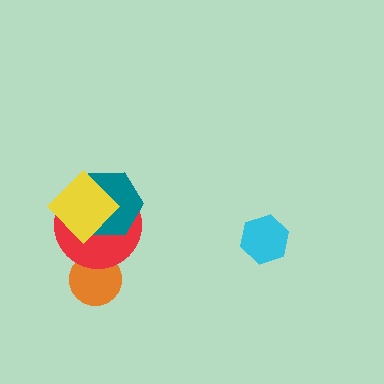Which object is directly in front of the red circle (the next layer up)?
The teal hexagon is directly in front of the red circle.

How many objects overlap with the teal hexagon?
2 objects overlap with the teal hexagon.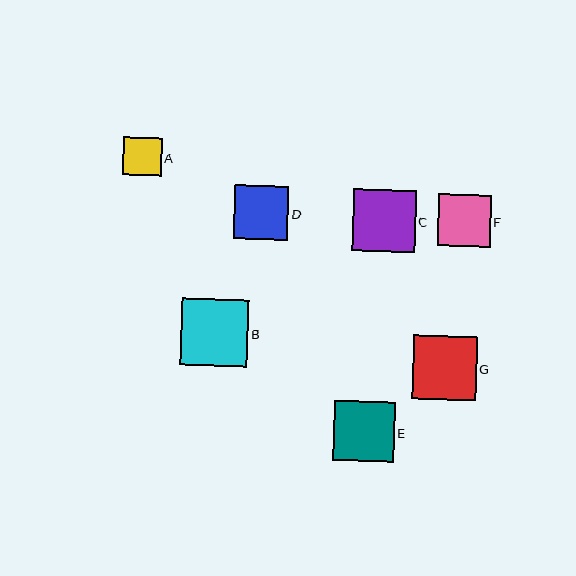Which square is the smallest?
Square A is the smallest with a size of approximately 38 pixels.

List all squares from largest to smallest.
From largest to smallest: B, G, C, E, D, F, A.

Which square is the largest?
Square B is the largest with a size of approximately 67 pixels.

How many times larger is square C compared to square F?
Square C is approximately 1.2 times the size of square F.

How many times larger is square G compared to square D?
Square G is approximately 1.2 times the size of square D.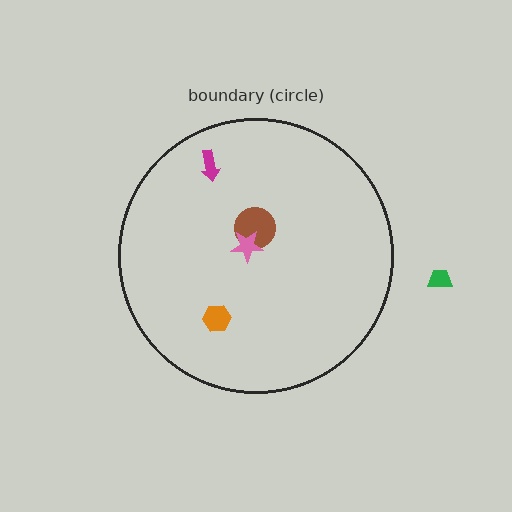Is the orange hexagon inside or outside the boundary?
Inside.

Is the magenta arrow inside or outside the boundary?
Inside.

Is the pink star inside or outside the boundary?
Inside.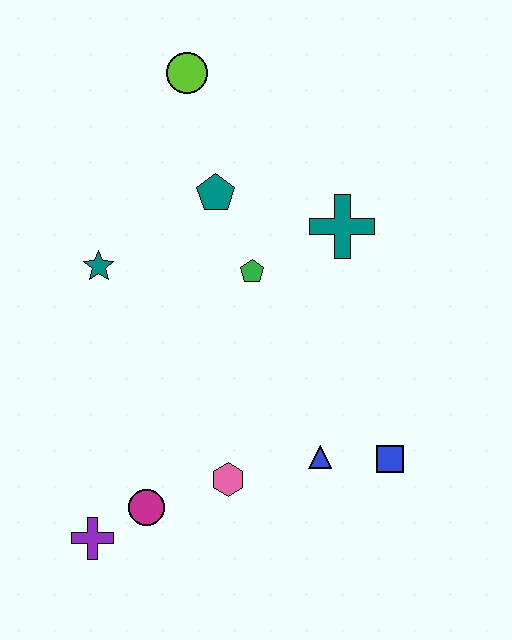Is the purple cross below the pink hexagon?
Yes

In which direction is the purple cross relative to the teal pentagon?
The purple cross is below the teal pentagon.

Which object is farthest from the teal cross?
The purple cross is farthest from the teal cross.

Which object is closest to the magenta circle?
The purple cross is closest to the magenta circle.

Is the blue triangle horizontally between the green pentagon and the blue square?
Yes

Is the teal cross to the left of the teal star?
No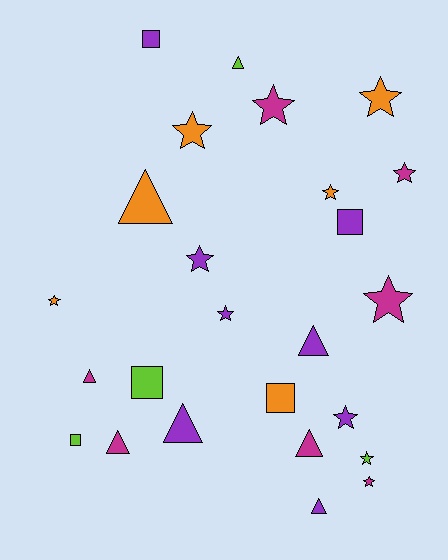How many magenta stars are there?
There are 4 magenta stars.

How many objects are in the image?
There are 25 objects.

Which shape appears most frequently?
Star, with 12 objects.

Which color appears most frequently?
Purple, with 8 objects.